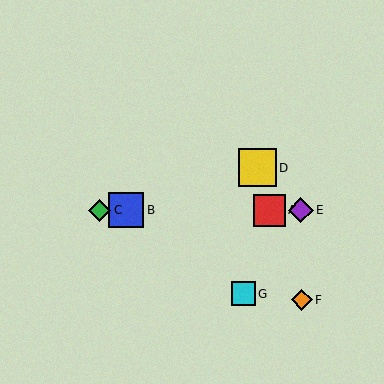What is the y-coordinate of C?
Object C is at y≈210.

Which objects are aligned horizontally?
Objects A, B, C, E are aligned horizontally.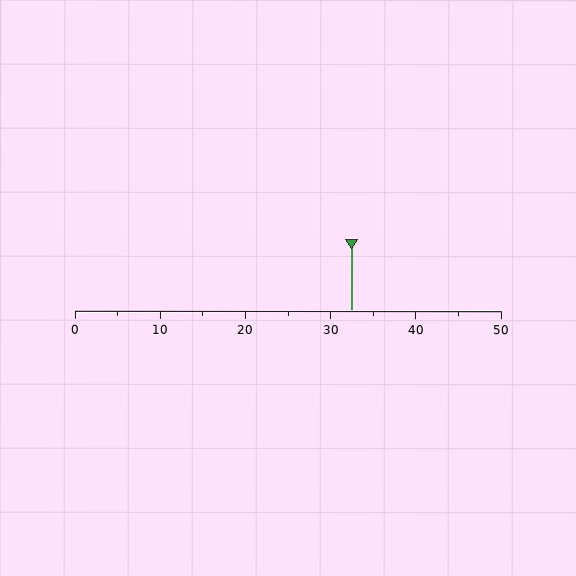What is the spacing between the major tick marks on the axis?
The major ticks are spaced 10 apart.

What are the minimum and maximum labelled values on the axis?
The axis runs from 0 to 50.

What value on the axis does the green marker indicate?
The marker indicates approximately 32.5.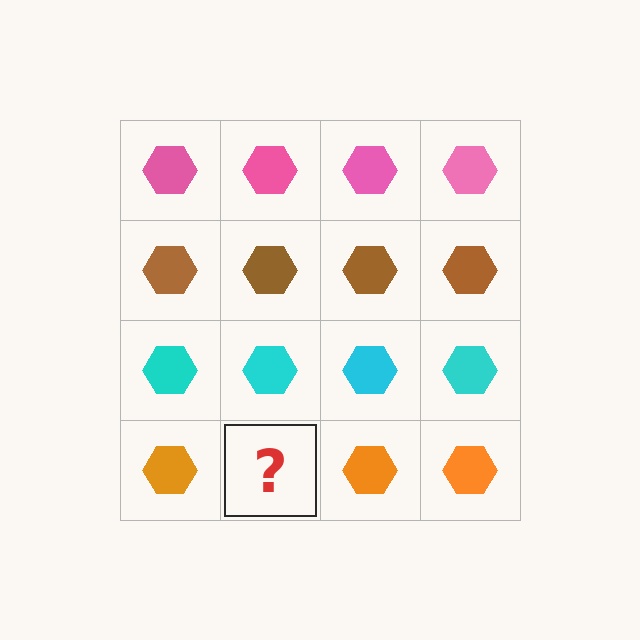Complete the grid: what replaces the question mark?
The question mark should be replaced with an orange hexagon.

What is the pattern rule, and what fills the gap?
The rule is that each row has a consistent color. The gap should be filled with an orange hexagon.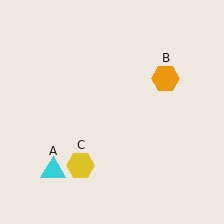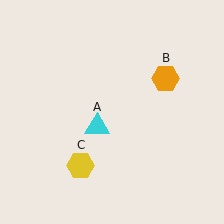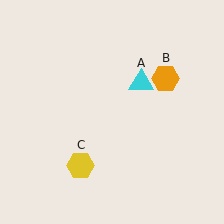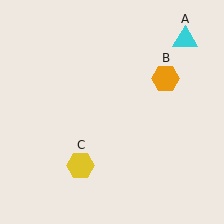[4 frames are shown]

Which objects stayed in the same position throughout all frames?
Orange hexagon (object B) and yellow hexagon (object C) remained stationary.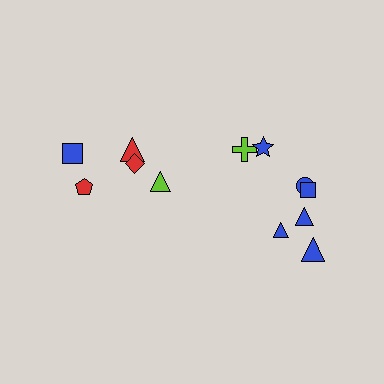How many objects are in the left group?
There are 5 objects.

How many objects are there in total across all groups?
There are 12 objects.